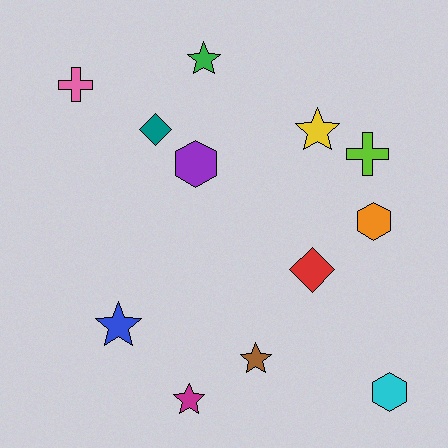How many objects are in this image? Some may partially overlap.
There are 12 objects.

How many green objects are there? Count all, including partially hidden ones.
There is 1 green object.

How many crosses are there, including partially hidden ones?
There are 2 crosses.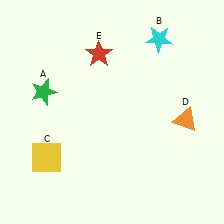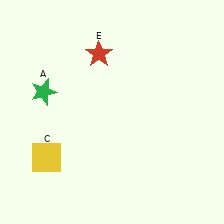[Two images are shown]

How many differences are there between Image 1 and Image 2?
There are 2 differences between the two images.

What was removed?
The orange triangle (D), the cyan star (B) were removed in Image 2.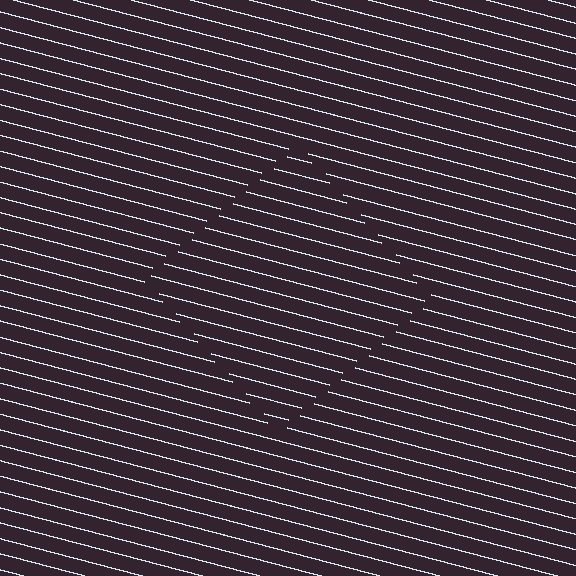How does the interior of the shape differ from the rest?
The interior of the shape contains the same grating, shifted by half a period — the contour is defined by the phase discontinuity where line-ends from the inner and outer gratings abut.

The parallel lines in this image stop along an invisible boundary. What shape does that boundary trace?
An illusory square. The interior of the shape contains the same grating, shifted by half a period — the contour is defined by the phase discontinuity where line-ends from the inner and outer gratings abut.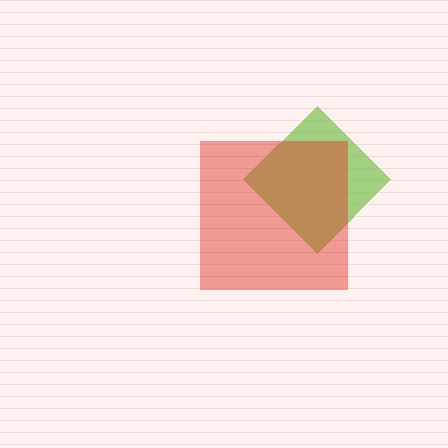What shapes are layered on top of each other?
The layered shapes are: a lime diamond, a red square.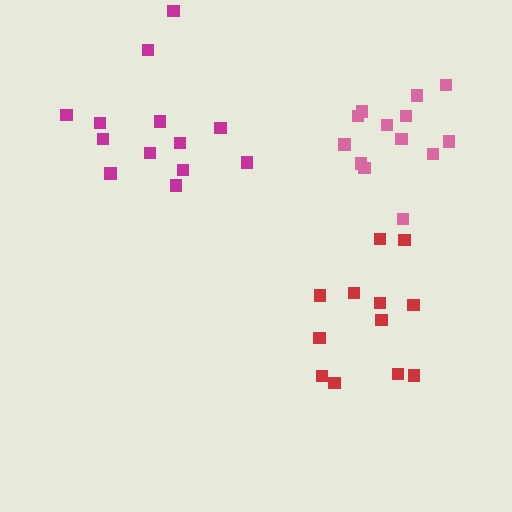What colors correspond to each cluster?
The clusters are colored: red, magenta, pink.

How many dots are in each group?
Group 1: 12 dots, Group 2: 13 dots, Group 3: 13 dots (38 total).